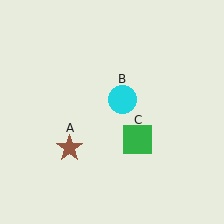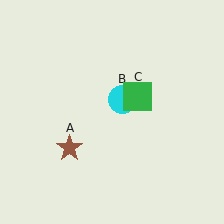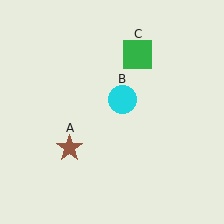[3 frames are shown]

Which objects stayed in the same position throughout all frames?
Brown star (object A) and cyan circle (object B) remained stationary.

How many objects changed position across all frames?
1 object changed position: green square (object C).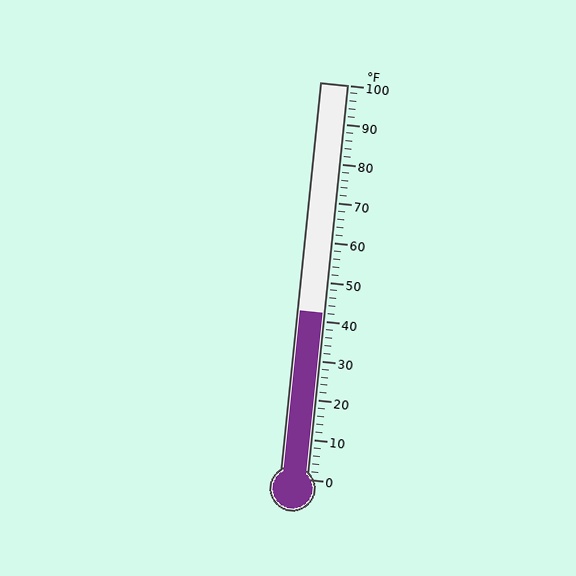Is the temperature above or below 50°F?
The temperature is below 50°F.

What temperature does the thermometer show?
The thermometer shows approximately 42°F.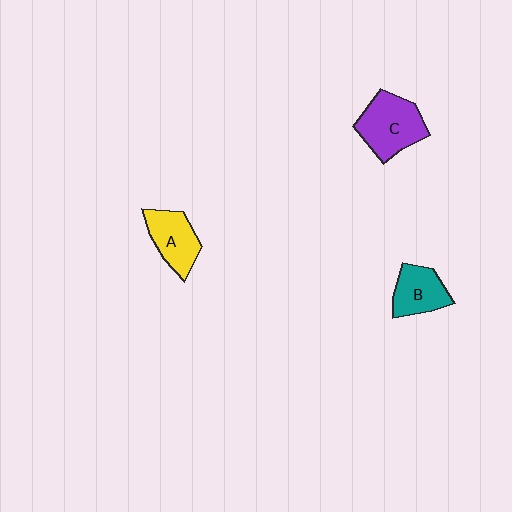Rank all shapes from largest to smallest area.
From largest to smallest: C (purple), A (yellow), B (teal).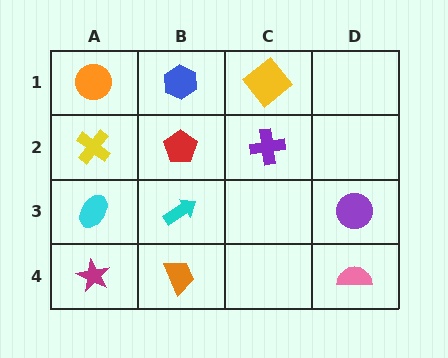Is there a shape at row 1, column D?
No, that cell is empty.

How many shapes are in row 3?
3 shapes.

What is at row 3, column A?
A cyan ellipse.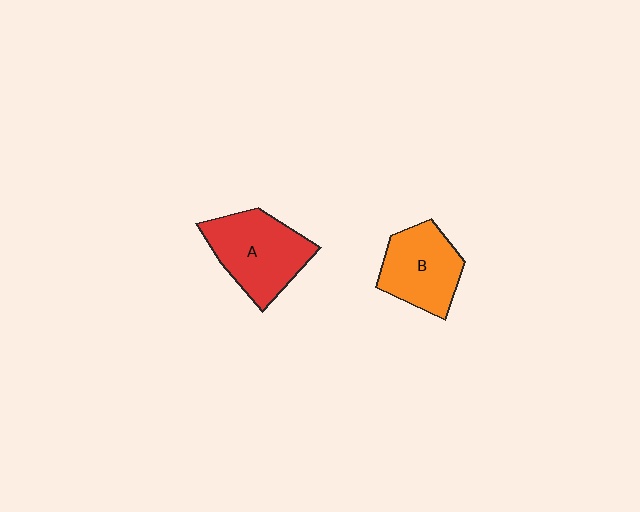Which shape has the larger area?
Shape A (red).